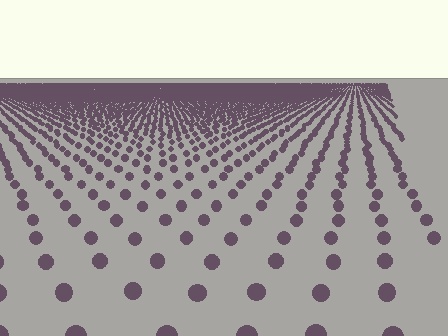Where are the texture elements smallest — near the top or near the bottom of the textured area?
Near the top.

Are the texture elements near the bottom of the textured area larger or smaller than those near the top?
Larger. Near the bottom, elements are closer to the viewer and appear at a bigger on-screen size.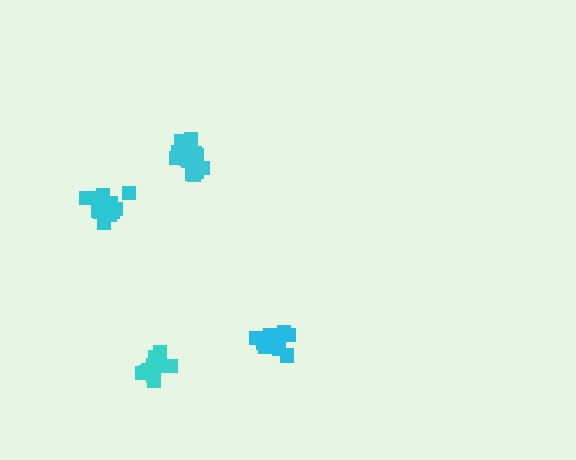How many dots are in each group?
Group 1: 14 dots, Group 2: 17 dots, Group 3: 17 dots, Group 4: 14 dots (62 total).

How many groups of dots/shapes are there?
There are 4 groups.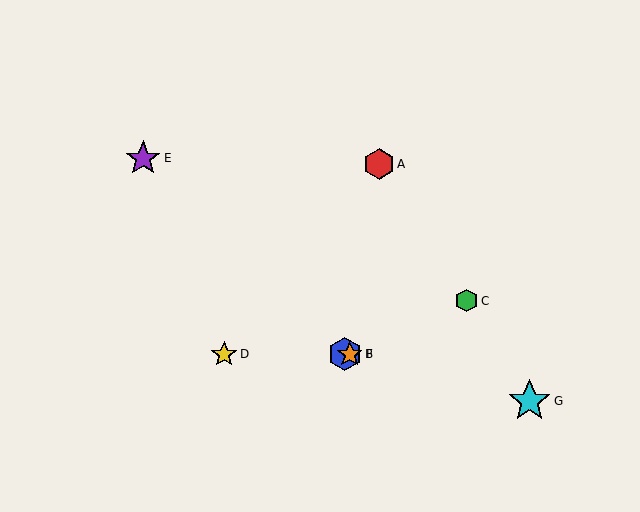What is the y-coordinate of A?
Object A is at y≈164.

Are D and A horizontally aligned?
No, D is at y≈354 and A is at y≈164.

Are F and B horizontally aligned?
Yes, both are at y≈354.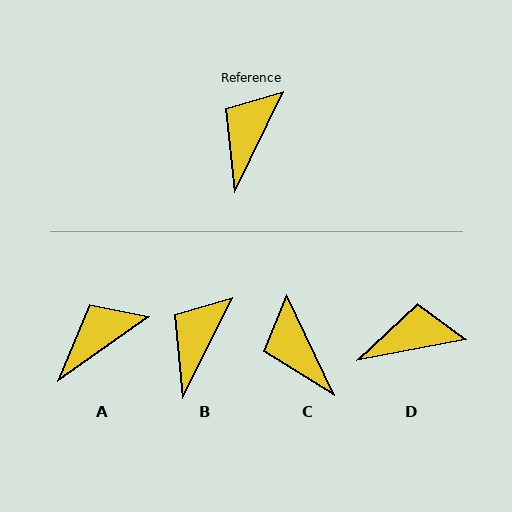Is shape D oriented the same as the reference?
No, it is off by about 53 degrees.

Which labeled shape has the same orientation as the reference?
B.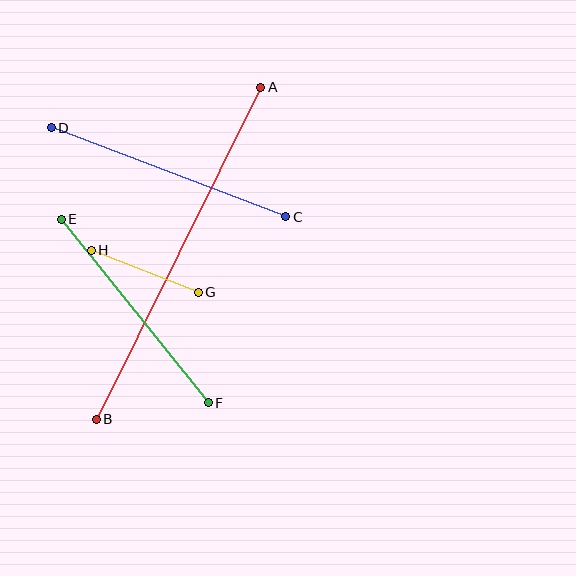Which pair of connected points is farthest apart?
Points A and B are farthest apart.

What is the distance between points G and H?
The distance is approximately 115 pixels.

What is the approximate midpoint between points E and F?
The midpoint is at approximately (135, 311) pixels.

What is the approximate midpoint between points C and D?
The midpoint is at approximately (169, 172) pixels.